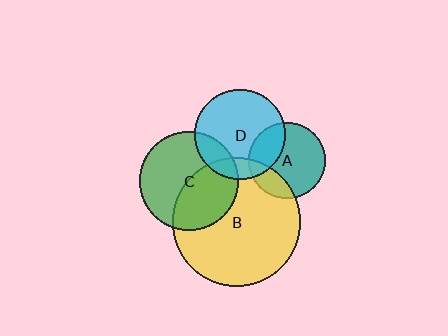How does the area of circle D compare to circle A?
Approximately 1.4 times.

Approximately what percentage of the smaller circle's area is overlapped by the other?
Approximately 20%.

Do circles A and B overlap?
Yes.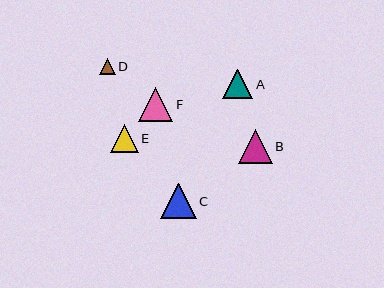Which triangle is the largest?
Triangle C is the largest with a size of approximately 36 pixels.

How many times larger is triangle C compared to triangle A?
Triangle C is approximately 1.2 times the size of triangle A.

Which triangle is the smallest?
Triangle D is the smallest with a size of approximately 16 pixels.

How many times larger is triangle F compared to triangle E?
Triangle F is approximately 1.2 times the size of triangle E.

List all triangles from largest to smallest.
From largest to smallest: C, B, F, A, E, D.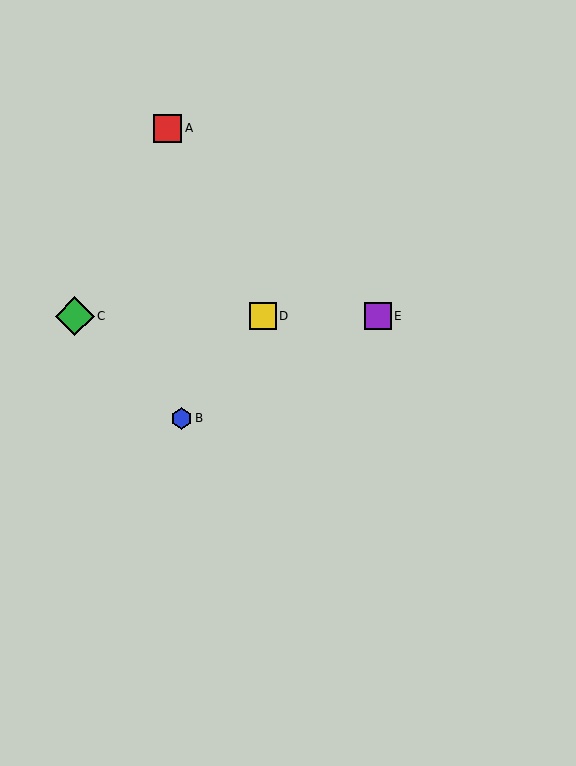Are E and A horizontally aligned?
No, E is at y≈316 and A is at y≈128.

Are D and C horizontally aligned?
Yes, both are at y≈316.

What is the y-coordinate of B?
Object B is at y≈418.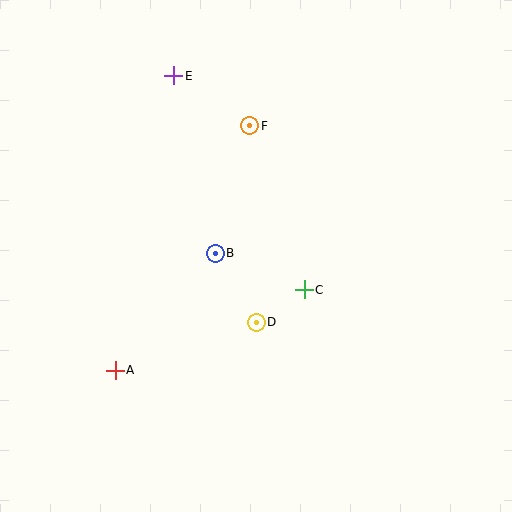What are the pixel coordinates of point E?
Point E is at (174, 76).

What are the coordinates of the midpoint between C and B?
The midpoint between C and B is at (260, 272).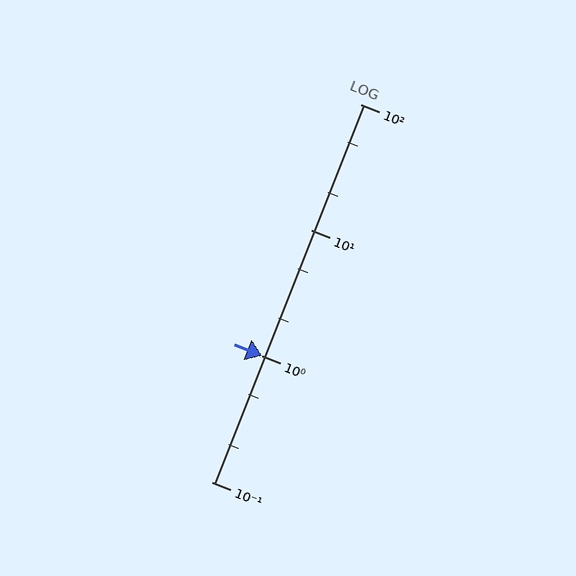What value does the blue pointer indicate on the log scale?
The pointer indicates approximately 1.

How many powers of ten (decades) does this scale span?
The scale spans 3 decades, from 0.1 to 100.